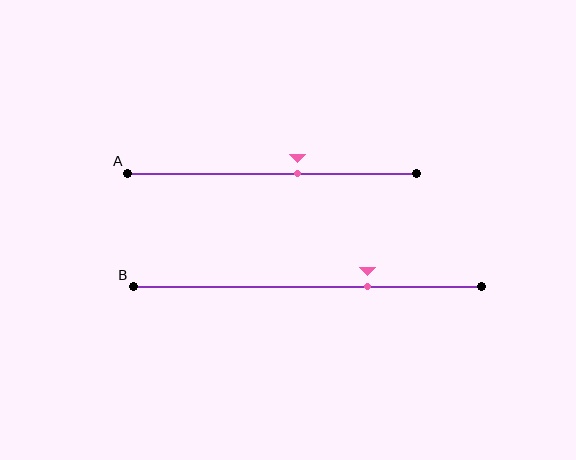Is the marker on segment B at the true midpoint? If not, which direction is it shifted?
No, the marker on segment B is shifted to the right by about 17% of the segment length.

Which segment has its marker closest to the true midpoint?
Segment A has its marker closest to the true midpoint.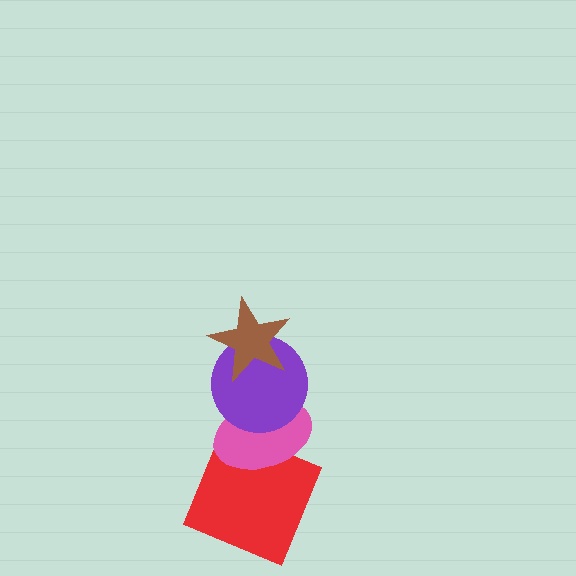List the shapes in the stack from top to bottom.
From top to bottom: the brown star, the purple circle, the pink ellipse, the red square.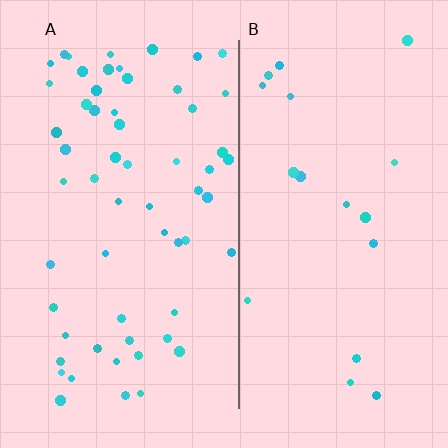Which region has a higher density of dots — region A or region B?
A (the left).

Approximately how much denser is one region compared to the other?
Approximately 3.2× — region A over region B.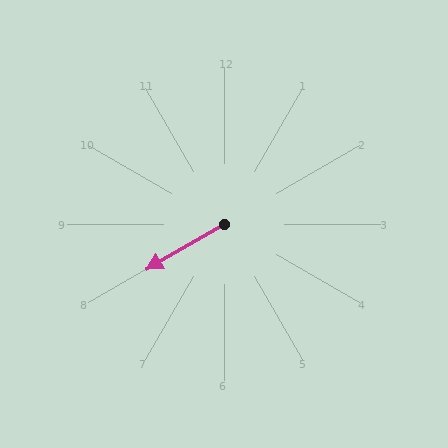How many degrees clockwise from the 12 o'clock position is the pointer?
Approximately 240 degrees.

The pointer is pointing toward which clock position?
Roughly 8 o'clock.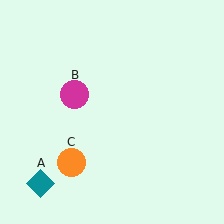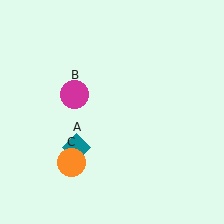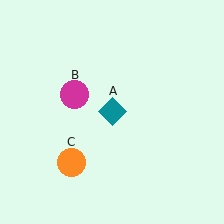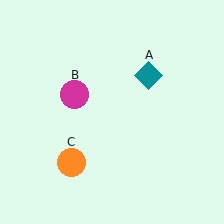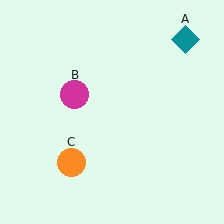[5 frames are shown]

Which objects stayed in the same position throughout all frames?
Magenta circle (object B) and orange circle (object C) remained stationary.